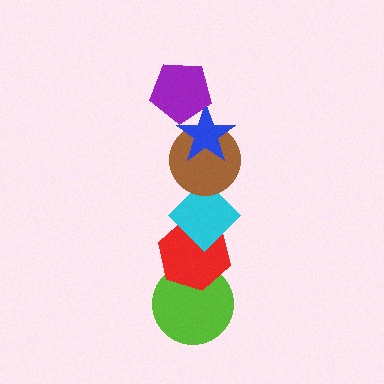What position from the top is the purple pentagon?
The purple pentagon is 1st from the top.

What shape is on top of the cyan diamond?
The brown circle is on top of the cyan diamond.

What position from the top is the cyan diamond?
The cyan diamond is 4th from the top.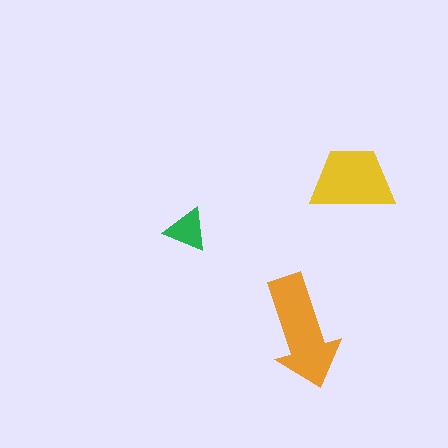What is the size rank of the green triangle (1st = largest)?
3rd.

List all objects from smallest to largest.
The green triangle, the yellow trapezoid, the orange arrow.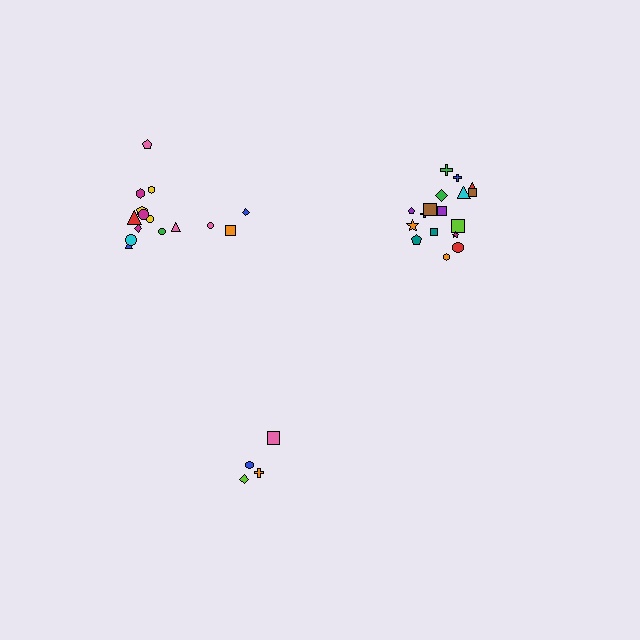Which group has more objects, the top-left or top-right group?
The top-right group.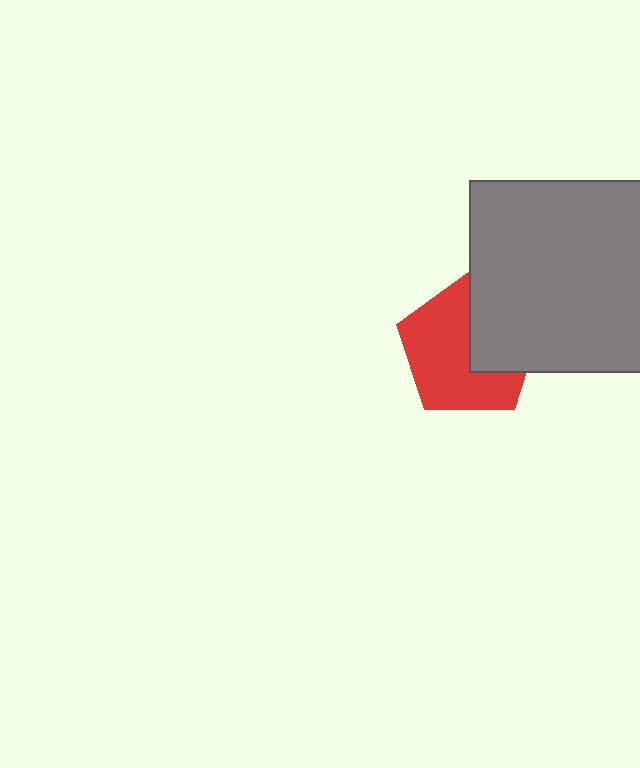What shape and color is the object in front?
The object in front is a gray square.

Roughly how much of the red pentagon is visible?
About half of it is visible (roughly 63%).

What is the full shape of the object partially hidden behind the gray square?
The partially hidden object is a red pentagon.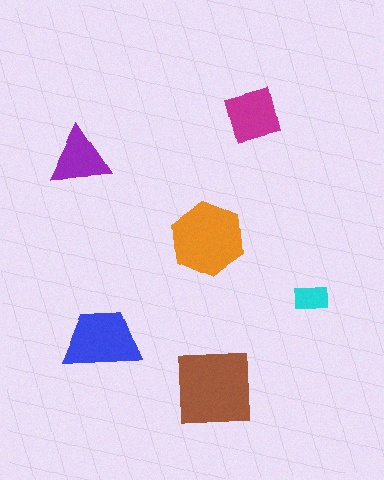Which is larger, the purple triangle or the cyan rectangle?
The purple triangle.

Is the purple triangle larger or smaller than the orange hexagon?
Smaller.